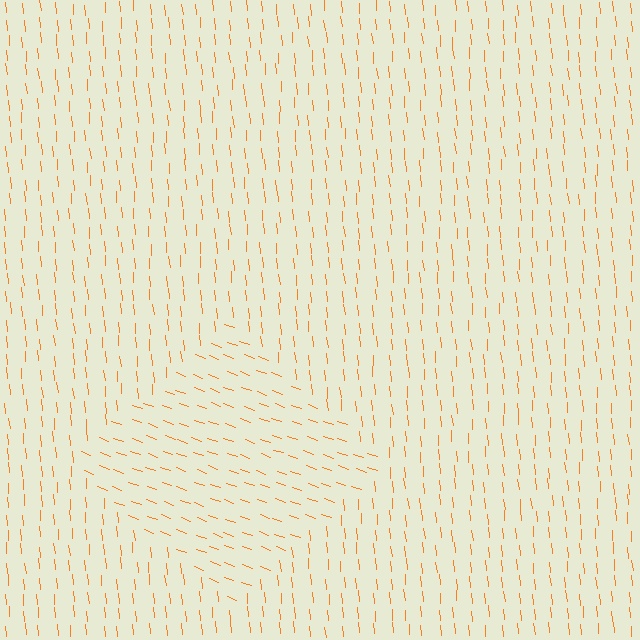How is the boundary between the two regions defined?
The boundary is defined purely by a change in line orientation (approximately 66 degrees difference). All lines are the same color and thickness.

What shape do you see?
I see a diamond.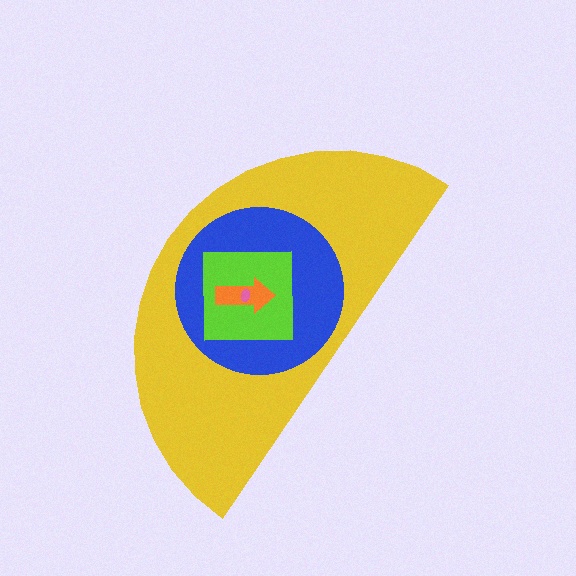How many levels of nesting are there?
5.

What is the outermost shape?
The yellow semicircle.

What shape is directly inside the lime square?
The orange arrow.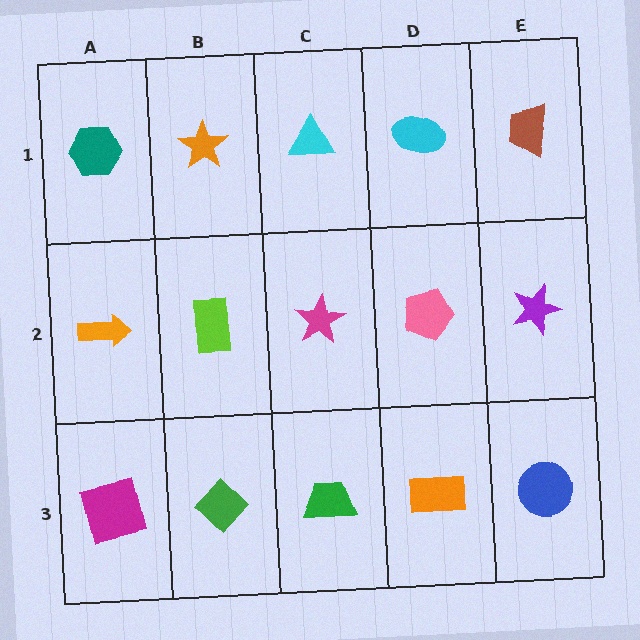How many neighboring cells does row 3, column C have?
3.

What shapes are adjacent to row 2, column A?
A teal hexagon (row 1, column A), a magenta square (row 3, column A), a lime rectangle (row 2, column B).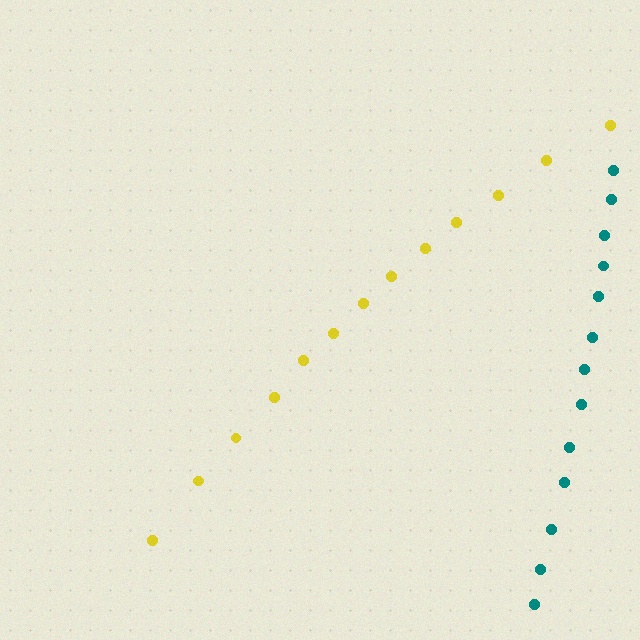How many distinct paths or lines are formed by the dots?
There are 2 distinct paths.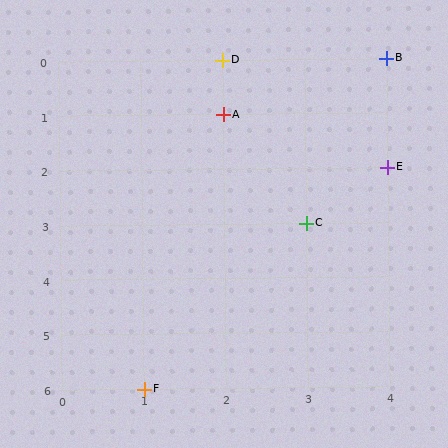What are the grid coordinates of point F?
Point F is at grid coordinates (1, 6).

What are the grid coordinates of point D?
Point D is at grid coordinates (2, 0).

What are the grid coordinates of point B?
Point B is at grid coordinates (4, 0).